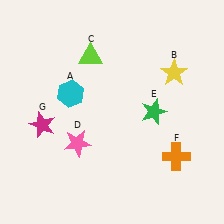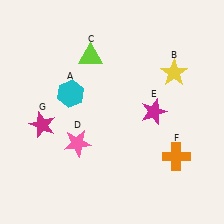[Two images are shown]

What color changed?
The star (E) changed from green in Image 1 to magenta in Image 2.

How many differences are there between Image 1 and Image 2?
There is 1 difference between the two images.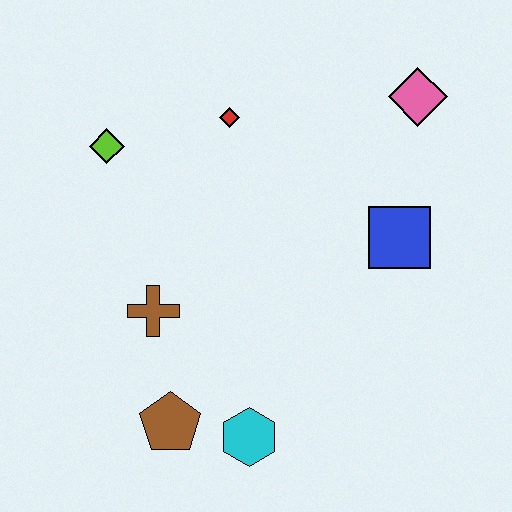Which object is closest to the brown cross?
The brown pentagon is closest to the brown cross.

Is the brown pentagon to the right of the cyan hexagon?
No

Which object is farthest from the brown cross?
The pink diamond is farthest from the brown cross.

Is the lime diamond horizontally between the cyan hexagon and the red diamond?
No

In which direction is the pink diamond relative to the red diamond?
The pink diamond is to the right of the red diamond.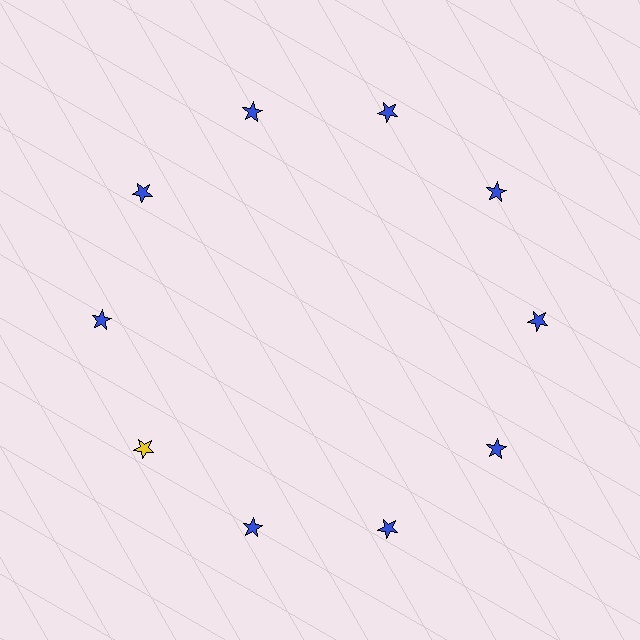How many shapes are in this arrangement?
There are 10 shapes arranged in a ring pattern.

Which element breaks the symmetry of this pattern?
The yellow star at roughly the 8 o'clock position breaks the symmetry. All other shapes are blue stars.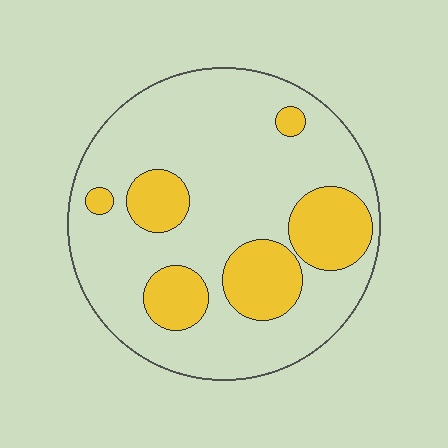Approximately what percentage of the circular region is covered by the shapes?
Approximately 25%.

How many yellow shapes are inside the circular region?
6.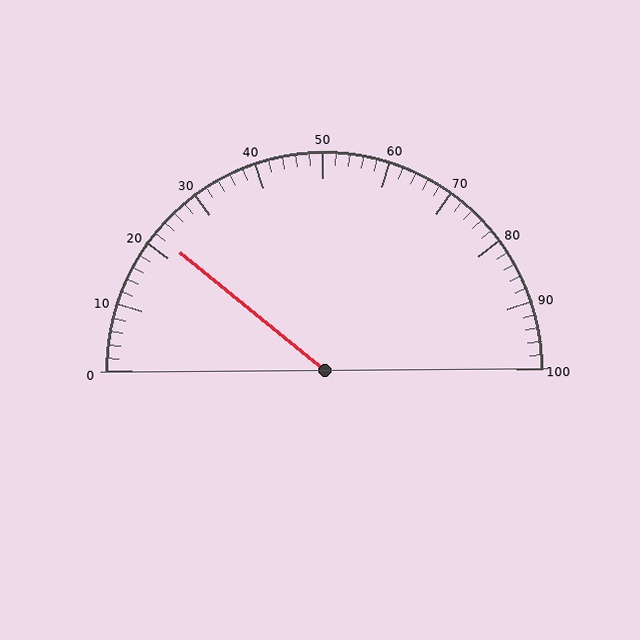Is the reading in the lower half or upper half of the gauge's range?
The reading is in the lower half of the range (0 to 100).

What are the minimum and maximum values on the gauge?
The gauge ranges from 0 to 100.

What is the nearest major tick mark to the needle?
The nearest major tick mark is 20.